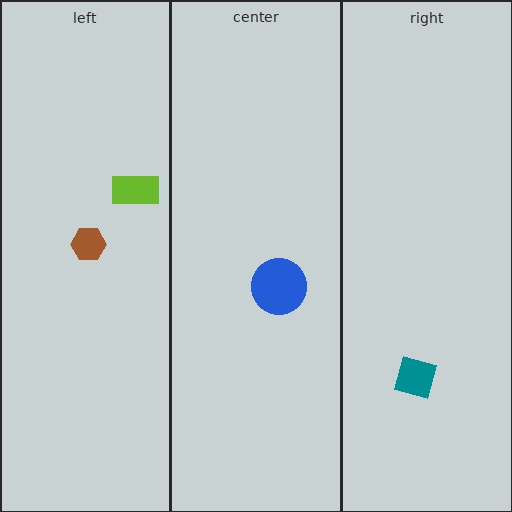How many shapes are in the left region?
2.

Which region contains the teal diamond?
The right region.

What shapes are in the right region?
The teal diamond.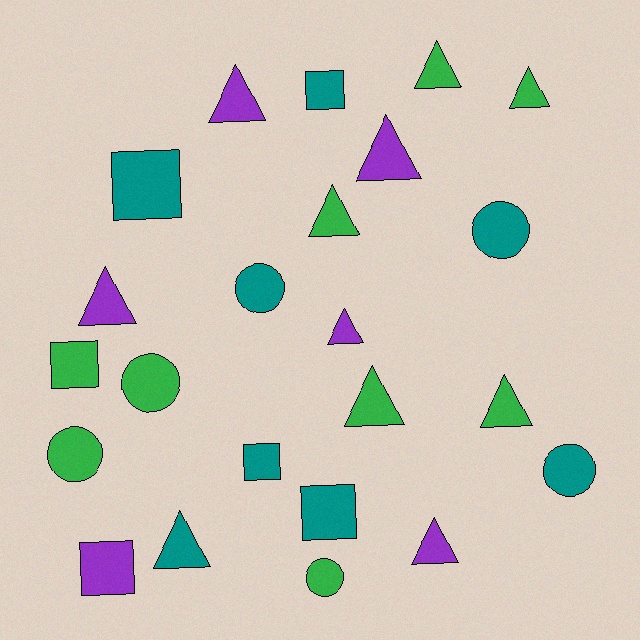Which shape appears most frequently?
Triangle, with 11 objects.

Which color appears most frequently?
Green, with 9 objects.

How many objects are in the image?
There are 23 objects.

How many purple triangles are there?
There are 5 purple triangles.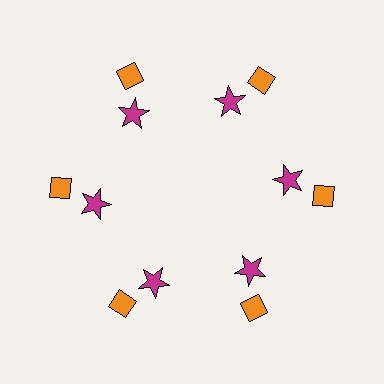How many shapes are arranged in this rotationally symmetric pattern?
There are 12 shapes, arranged in 6 groups of 2.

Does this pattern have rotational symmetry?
Yes, this pattern has 6-fold rotational symmetry. It looks the same after rotating 60 degrees around the center.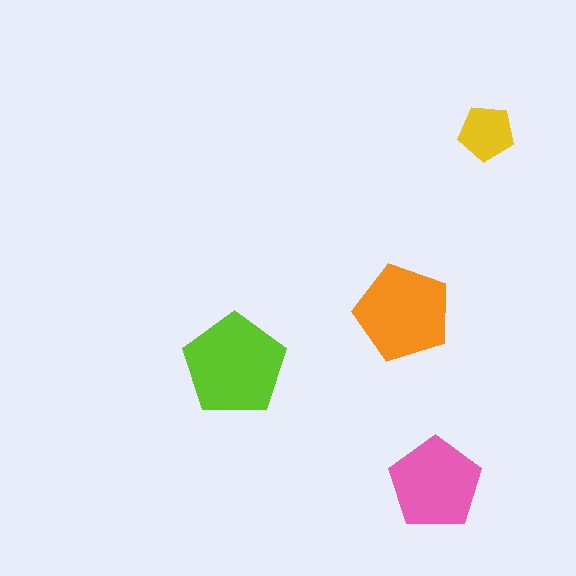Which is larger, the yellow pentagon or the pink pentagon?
The pink one.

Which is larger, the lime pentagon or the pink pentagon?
The lime one.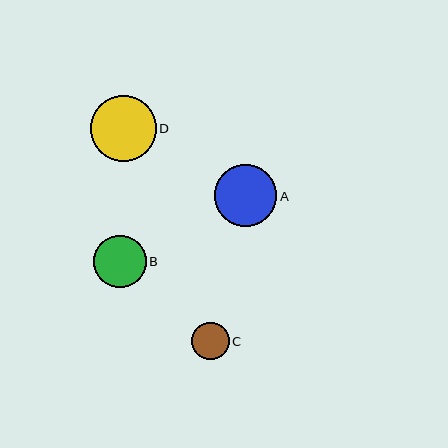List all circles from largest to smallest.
From largest to smallest: D, A, B, C.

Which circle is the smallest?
Circle C is the smallest with a size of approximately 37 pixels.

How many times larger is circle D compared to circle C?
Circle D is approximately 1.8 times the size of circle C.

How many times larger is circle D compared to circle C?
Circle D is approximately 1.8 times the size of circle C.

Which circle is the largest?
Circle D is the largest with a size of approximately 66 pixels.